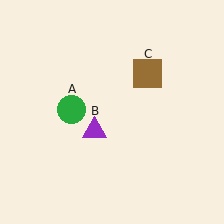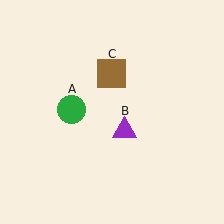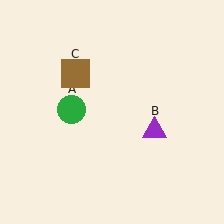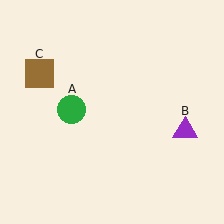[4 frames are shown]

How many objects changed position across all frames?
2 objects changed position: purple triangle (object B), brown square (object C).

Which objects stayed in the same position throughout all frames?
Green circle (object A) remained stationary.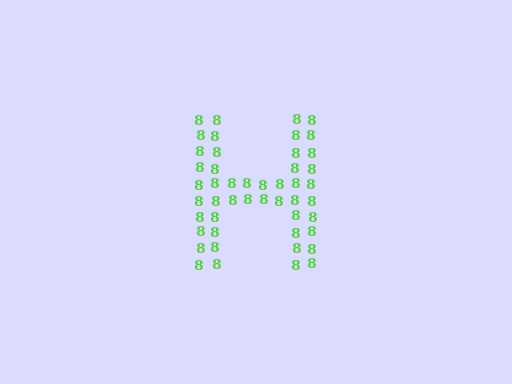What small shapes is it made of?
It is made of small digit 8's.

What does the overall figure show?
The overall figure shows the letter H.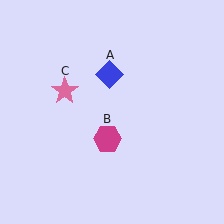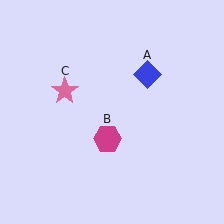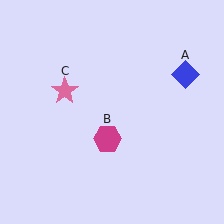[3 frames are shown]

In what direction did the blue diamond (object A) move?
The blue diamond (object A) moved right.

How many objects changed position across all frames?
1 object changed position: blue diamond (object A).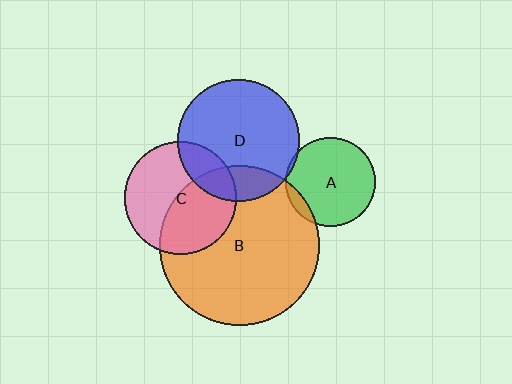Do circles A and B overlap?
Yes.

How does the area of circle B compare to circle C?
Approximately 2.0 times.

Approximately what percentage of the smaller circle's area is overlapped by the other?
Approximately 10%.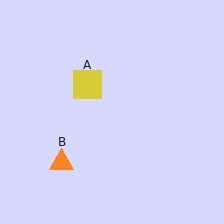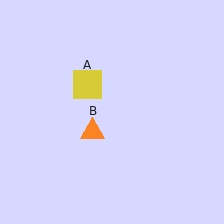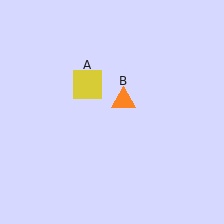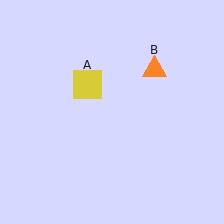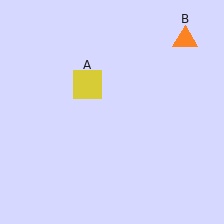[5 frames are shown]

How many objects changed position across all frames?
1 object changed position: orange triangle (object B).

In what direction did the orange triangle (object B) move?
The orange triangle (object B) moved up and to the right.